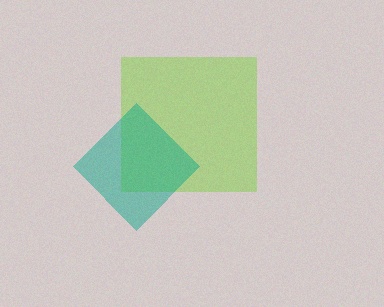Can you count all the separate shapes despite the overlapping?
Yes, there are 2 separate shapes.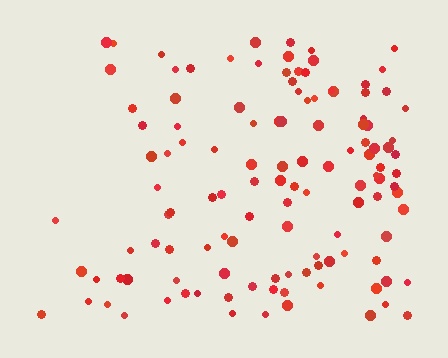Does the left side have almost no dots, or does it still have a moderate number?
Still a moderate number, just noticeably fewer than the right.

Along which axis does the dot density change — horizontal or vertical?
Horizontal.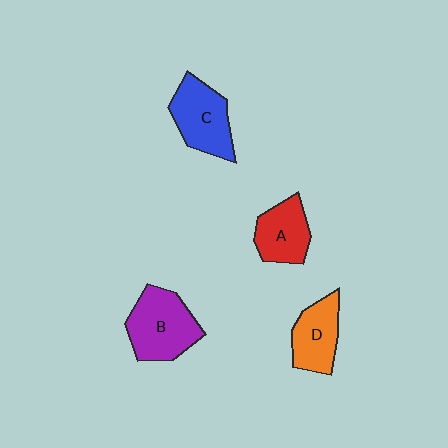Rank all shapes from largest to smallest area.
From largest to smallest: B (purple), C (blue), D (orange), A (red).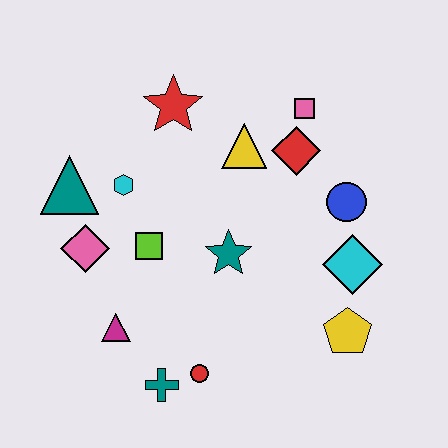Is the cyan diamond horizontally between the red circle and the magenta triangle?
No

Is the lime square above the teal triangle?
No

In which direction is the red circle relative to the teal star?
The red circle is below the teal star.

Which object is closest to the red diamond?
The pink square is closest to the red diamond.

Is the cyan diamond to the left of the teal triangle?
No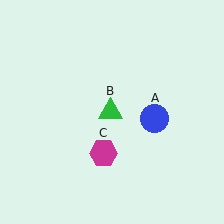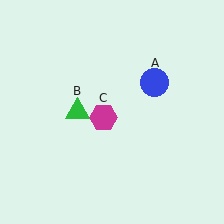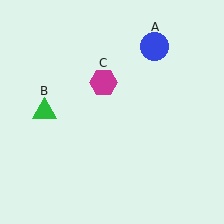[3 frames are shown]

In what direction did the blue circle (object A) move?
The blue circle (object A) moved up.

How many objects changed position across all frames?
3 objects changed position: blue circle (object A), green triangle (object B), magenta hexagon (object C).